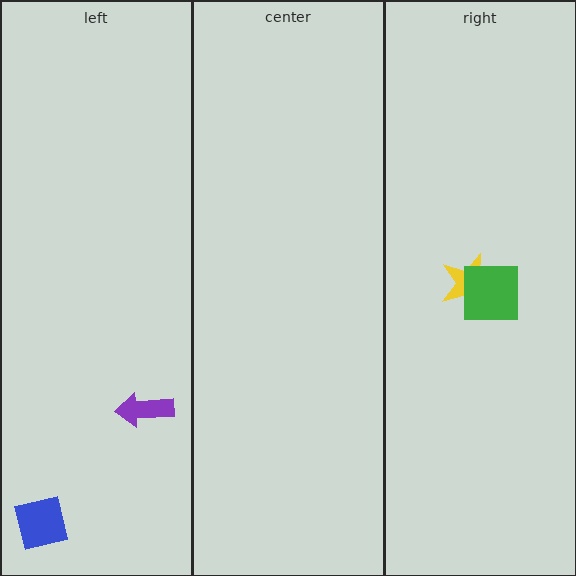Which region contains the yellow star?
The right region.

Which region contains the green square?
The right region.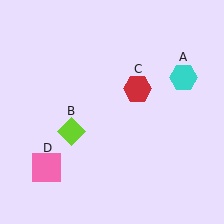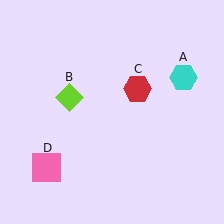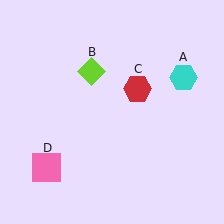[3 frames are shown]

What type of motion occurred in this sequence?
The lime diamond (object B) rotated clockwise around the center of the scene.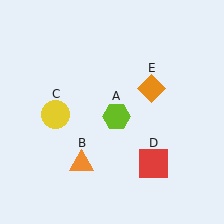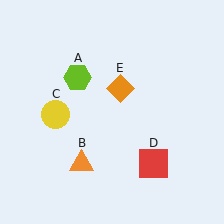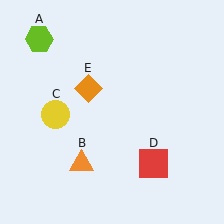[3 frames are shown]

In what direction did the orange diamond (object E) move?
The orange diamond (object E) moved left.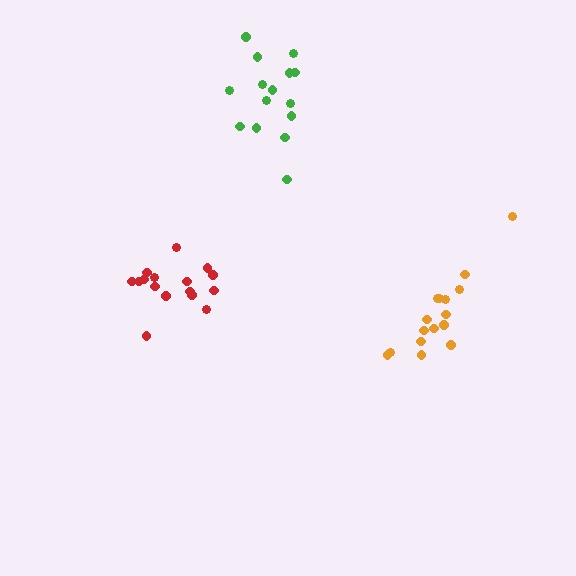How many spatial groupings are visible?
There are 3 spatial groupings.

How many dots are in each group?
Group 1: 16 dots, Group 2: 15 dots, Group 3: 16 dots (47 total).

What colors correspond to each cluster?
The clusters are colored: red, green, orange.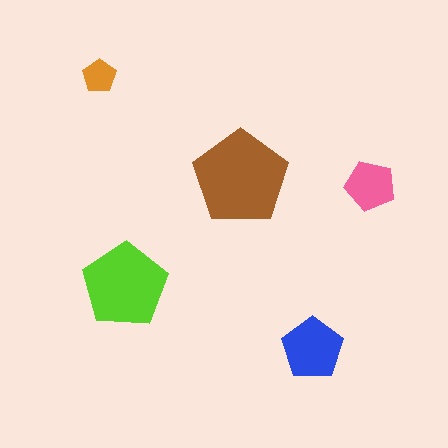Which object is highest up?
The orange pentagon is topmost.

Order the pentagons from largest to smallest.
the brown one, the lime one, the blue one, the pink one, the orange one.